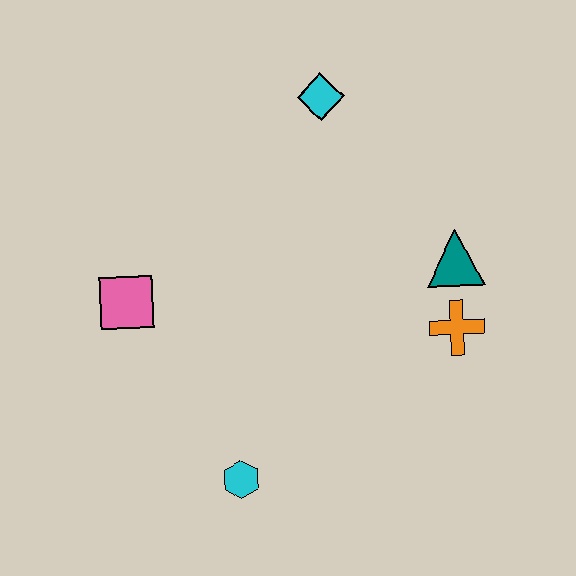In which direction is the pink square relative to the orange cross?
The pink square is to the left of the orange cross.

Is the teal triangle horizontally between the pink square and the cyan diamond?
No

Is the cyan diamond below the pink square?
No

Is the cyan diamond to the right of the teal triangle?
No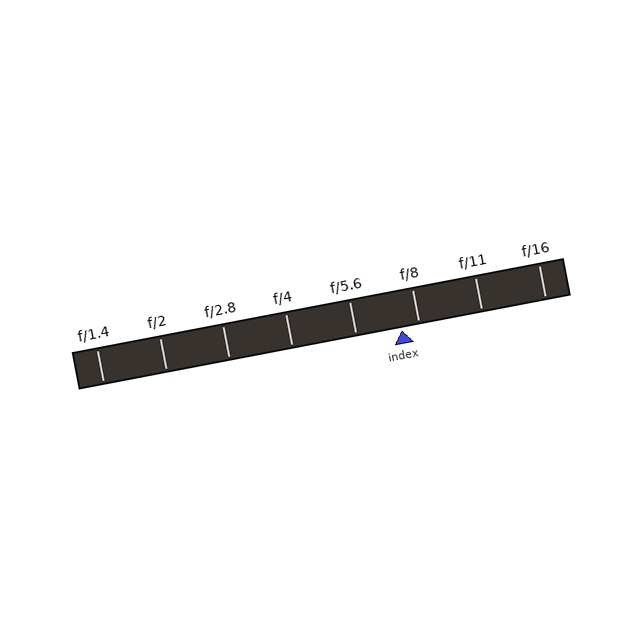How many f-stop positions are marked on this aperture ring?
There are 8 f-stop positions marked.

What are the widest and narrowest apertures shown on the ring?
The widest aperture shown is f/1.4 and the narrowest is f/16.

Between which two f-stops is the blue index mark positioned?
The index mark is between f/5.6 and f/8.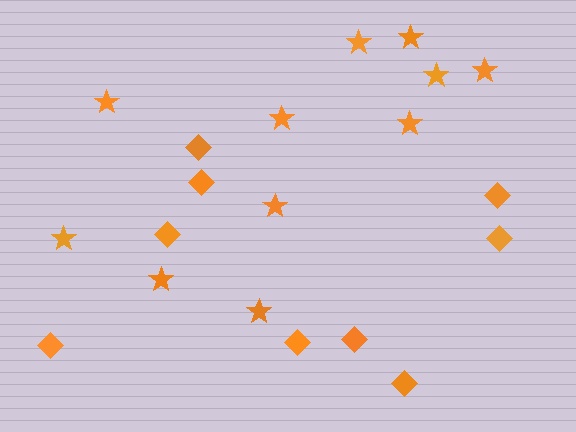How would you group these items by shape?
There are 2 groups: one group of diamonds (9) and one group of stars (11).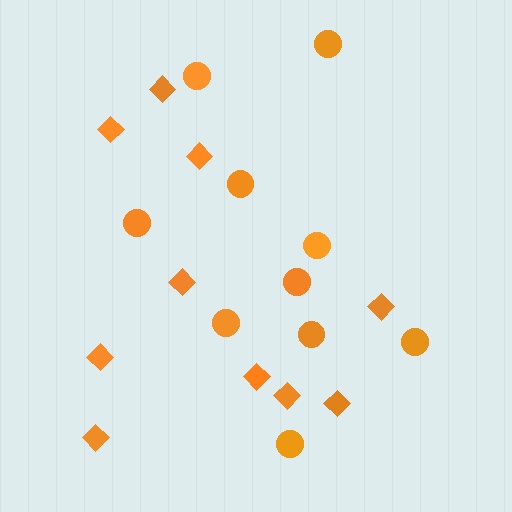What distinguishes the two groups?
There are 2 groups: one group of diamonds (10) and one group of circles (10).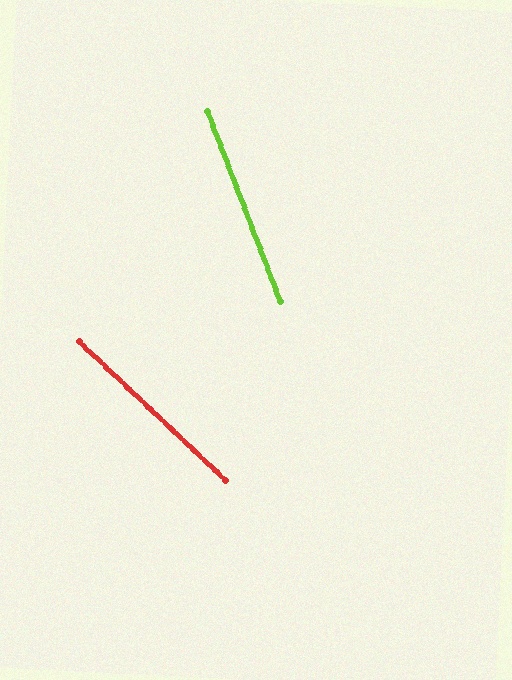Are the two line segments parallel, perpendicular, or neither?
Neither parallel nor perpendicular — they differ by about 26°.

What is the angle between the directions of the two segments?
Approximately 26 degrees.